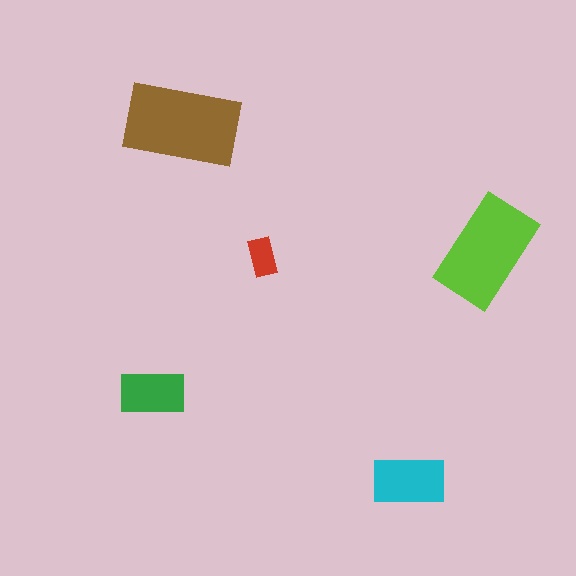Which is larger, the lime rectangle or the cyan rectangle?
The lime one.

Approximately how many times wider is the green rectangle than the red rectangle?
About 1.5 times wider.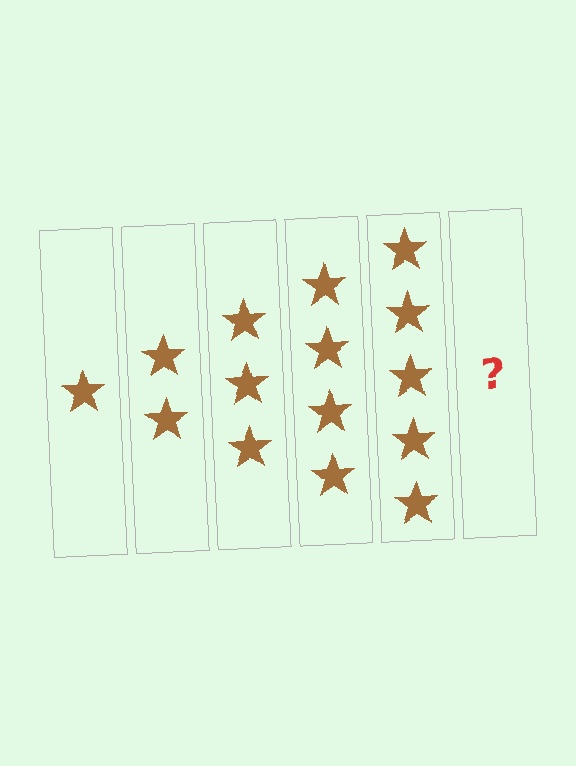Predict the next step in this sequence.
The next step is 6 stars.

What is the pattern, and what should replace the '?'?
The pattern is that each step adds one more star. The '?' should be 6 stars.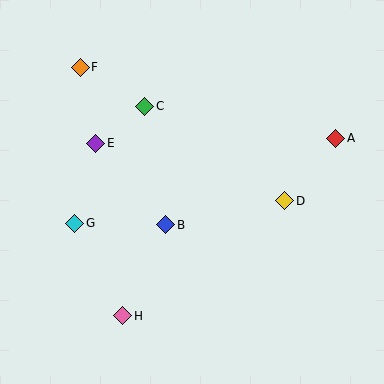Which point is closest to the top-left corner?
Point F is closest to the top-left corner.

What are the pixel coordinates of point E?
Point E is at (96, 143).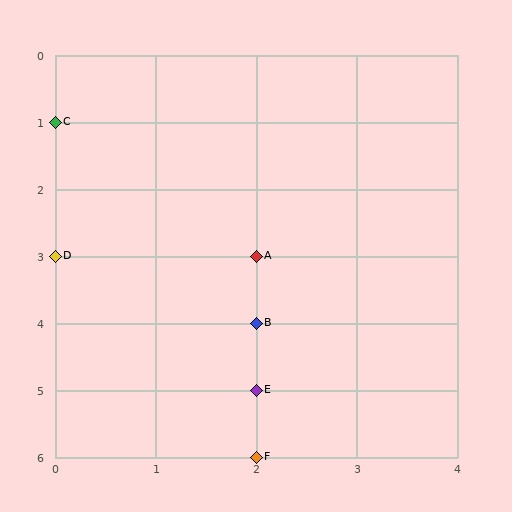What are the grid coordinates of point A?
Point A is at grid coordinates (2, 3).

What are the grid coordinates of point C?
Point C is at grid coordinates (0, 1).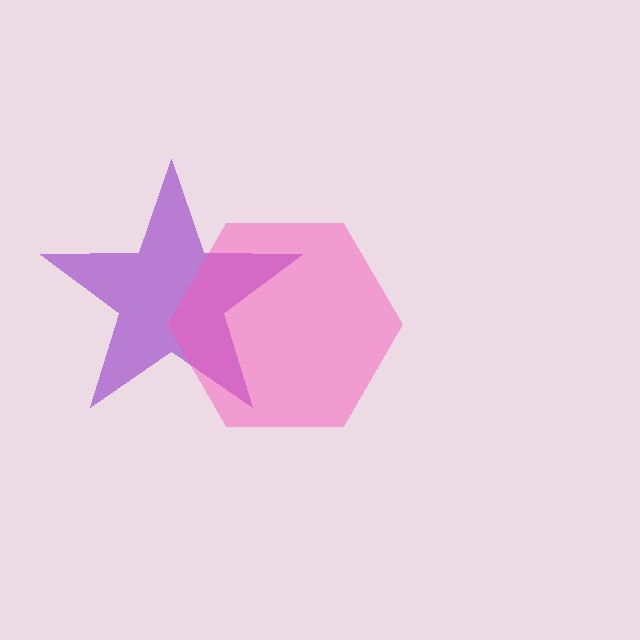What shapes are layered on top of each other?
The layered shapes are: a purple star, a pink hexagon.